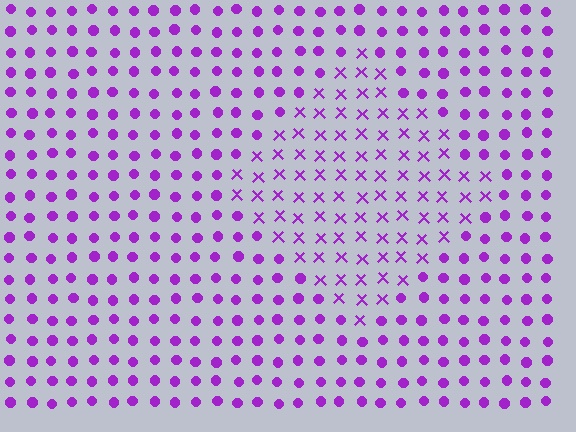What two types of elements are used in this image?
The image uses X marks inside the diamond region and circles outside it.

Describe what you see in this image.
The image is filled with small purple elements arranged in a uniform grid. A diamond-shaped region contains X marks, while the surrounding area contains circles. The boundary is defined purely by the change in element shape.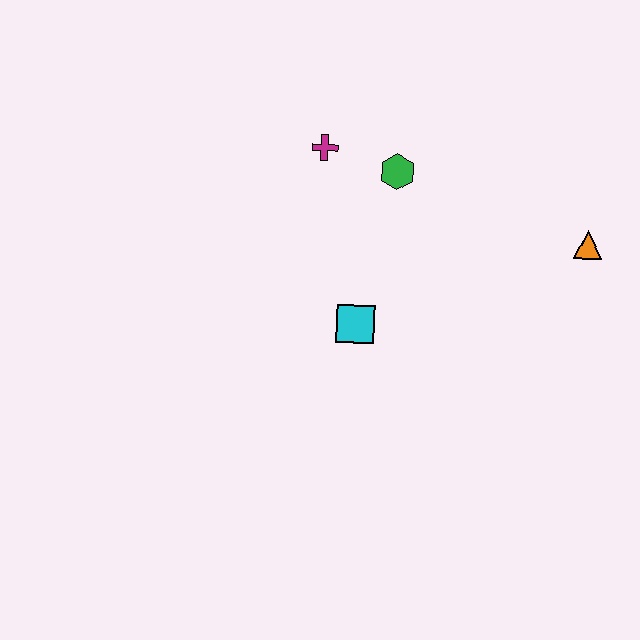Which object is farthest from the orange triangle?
The magenta cross is farthest from the orange triangle.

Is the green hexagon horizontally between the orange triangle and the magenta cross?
Yes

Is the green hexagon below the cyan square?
No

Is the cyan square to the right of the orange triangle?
No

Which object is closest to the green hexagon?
The magenta cross is closest to the green hexagon.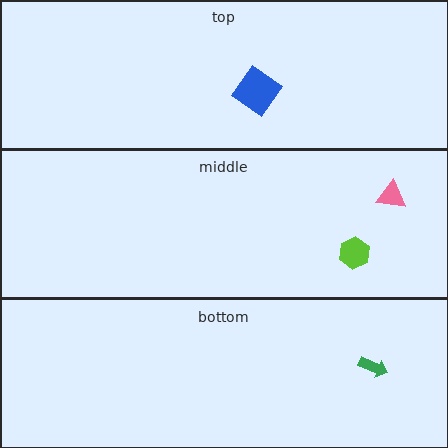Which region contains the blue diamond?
The top region.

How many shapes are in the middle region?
2.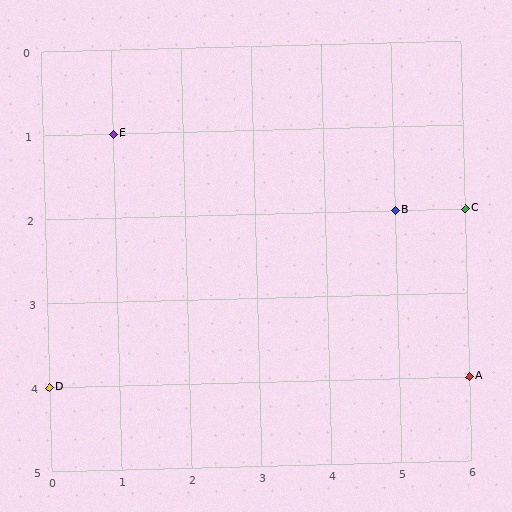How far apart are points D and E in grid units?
Points D and E are 1 column and 3 rows apart (about 3.2 grid units diagonally).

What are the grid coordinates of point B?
Point B is at grid coordinates (5, 2).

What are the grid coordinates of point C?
Point C is at grid coordinates (6, 2).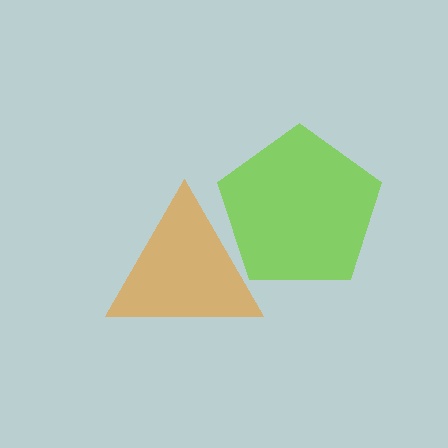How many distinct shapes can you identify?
There are 2 distinct shapes: a lime pentagon, an orange triangle.